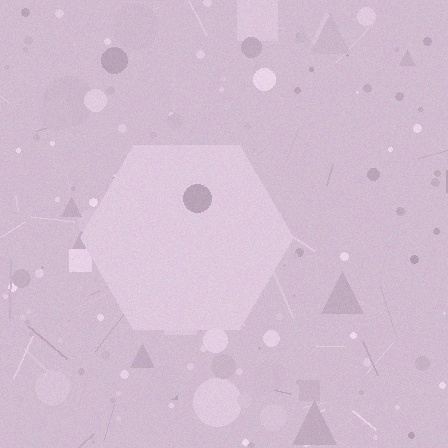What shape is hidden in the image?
A hexagon is hidden in the image.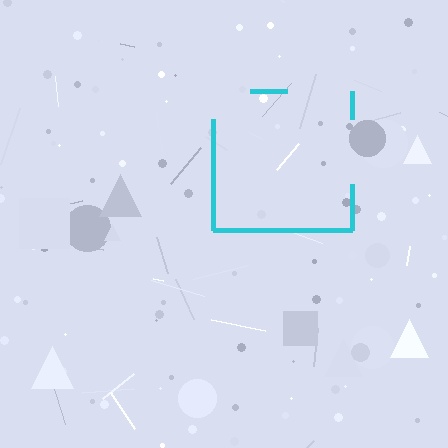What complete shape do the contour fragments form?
The contour fragments form a square.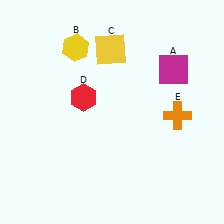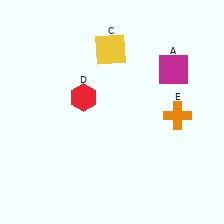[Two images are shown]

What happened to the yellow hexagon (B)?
The yellow hexagon (B) was removed in Image 2. It was in the top-left area of Image 1.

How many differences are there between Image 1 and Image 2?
There is 1 difference between the two images.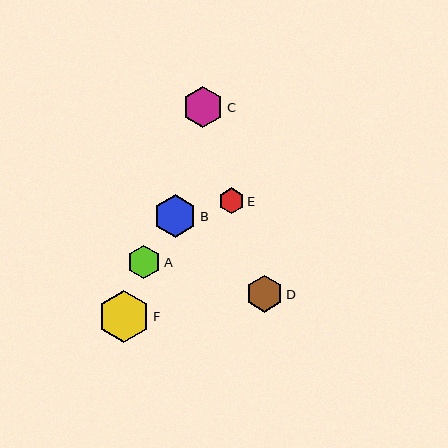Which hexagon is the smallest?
Hexagon E is the smallest with a size of approximately 26 pixels.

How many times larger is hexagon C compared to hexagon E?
Hexagon C is approximately 1.6 times the size of hexagon E.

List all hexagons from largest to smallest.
From largest to smallest: F, B, C, D, A, E.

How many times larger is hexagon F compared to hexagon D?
Hexagon F is approximately 1.4 times the size of hexagon D.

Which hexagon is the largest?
Hexagon F is the largest with a size of approximately 51 pixels.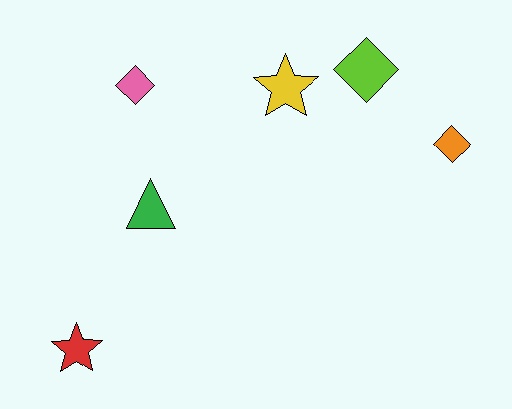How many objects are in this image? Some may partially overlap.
There are 6 objects.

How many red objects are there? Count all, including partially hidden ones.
There is 1 red object.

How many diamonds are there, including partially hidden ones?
There are 3 diamonds.